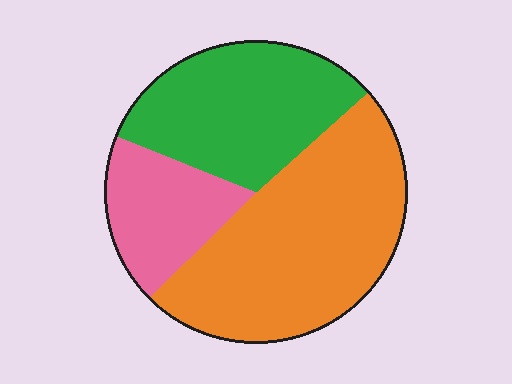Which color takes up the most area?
Orange, at roughly 50%.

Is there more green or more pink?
Green.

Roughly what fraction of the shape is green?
Green covers about 30% of the shape.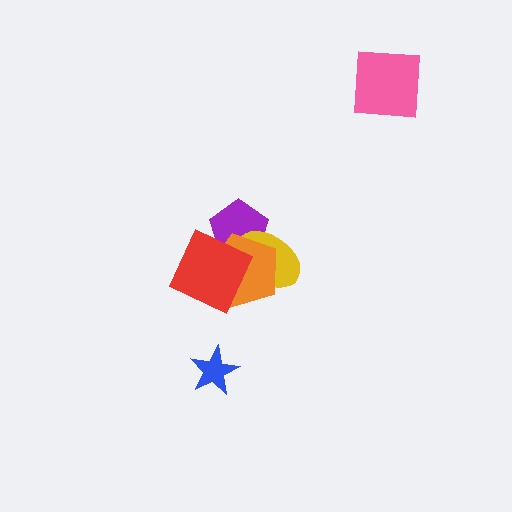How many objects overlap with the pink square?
0 objects overlap with the pink square.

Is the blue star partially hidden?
No, no other shape covers it.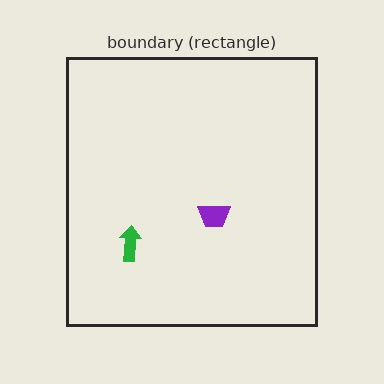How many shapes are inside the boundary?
2 inside, 0 outside.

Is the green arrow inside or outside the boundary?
Inside.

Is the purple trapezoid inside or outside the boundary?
Inside.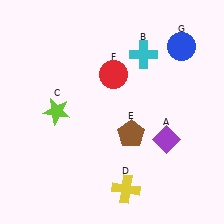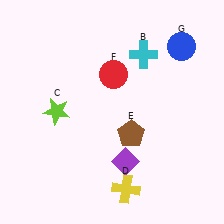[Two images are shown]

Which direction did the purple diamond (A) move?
The purple diamond (A) moved left.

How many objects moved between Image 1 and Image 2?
1 object moved between the two images.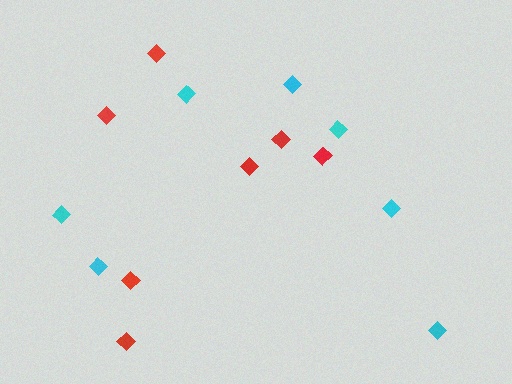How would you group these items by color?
There are 2 groups: one group of cyan diamonds (7) and one group of red diamonds (7).